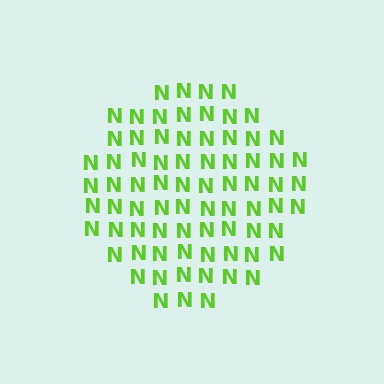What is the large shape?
The large shape is a circle.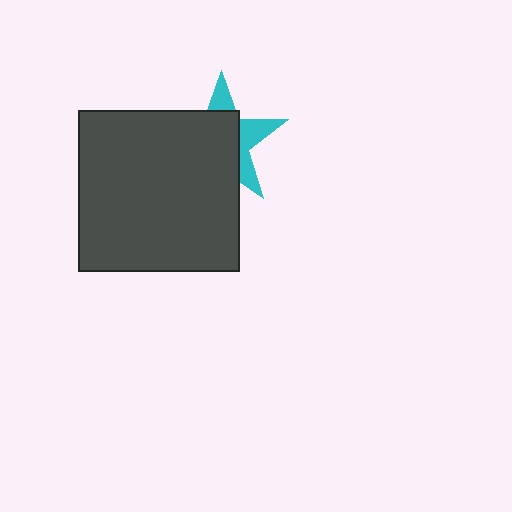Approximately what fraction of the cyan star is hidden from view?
Roughly 65% of the cyan star is hidden behind the dark gray square.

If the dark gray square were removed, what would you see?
You would see the complete cyan star.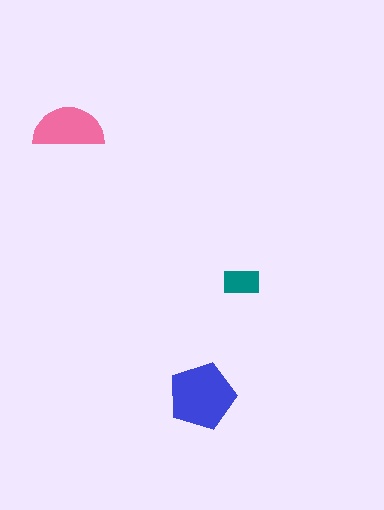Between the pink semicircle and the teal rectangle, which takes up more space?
The pink semicircle.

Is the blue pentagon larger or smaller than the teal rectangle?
Larger.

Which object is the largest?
The blue pentagon.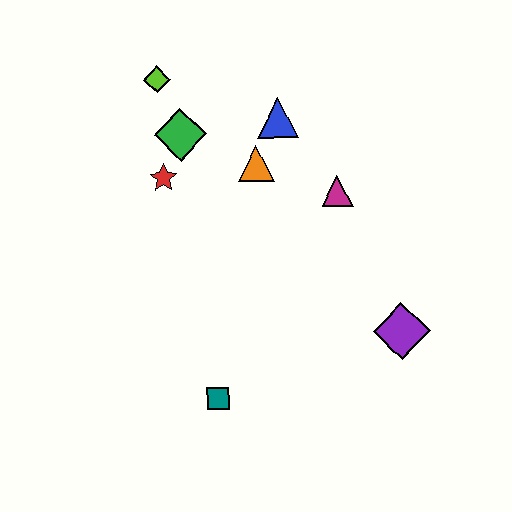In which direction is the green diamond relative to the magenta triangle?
The green diamond is to the left of the magenta triangle.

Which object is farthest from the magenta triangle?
The teal square is farthest from the magenta triangle.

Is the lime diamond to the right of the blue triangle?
No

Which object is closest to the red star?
The green diamond is closest to the red star.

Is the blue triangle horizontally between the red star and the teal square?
No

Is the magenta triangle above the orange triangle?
No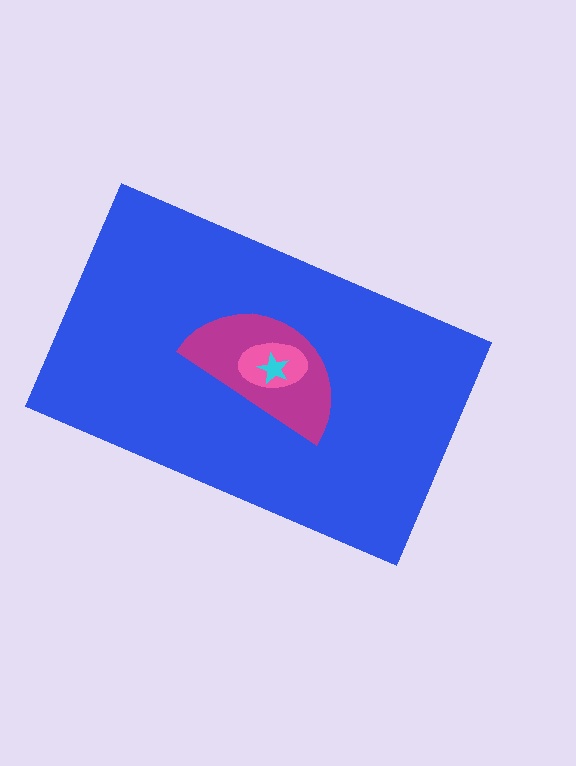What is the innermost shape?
The cyan star.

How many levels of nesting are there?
4.